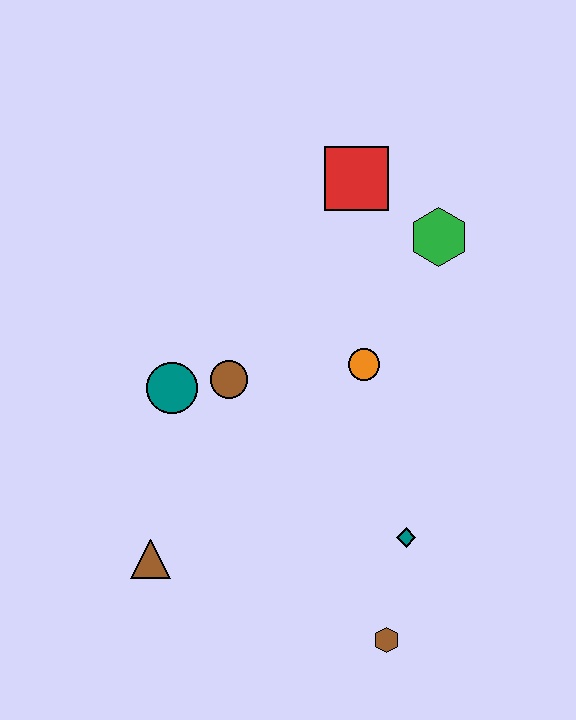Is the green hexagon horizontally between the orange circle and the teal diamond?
No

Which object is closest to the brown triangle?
The teal circle is closest to the brown triangle.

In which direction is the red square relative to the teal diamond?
The red square is above the teal diamond.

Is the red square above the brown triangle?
Yes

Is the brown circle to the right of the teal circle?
Yes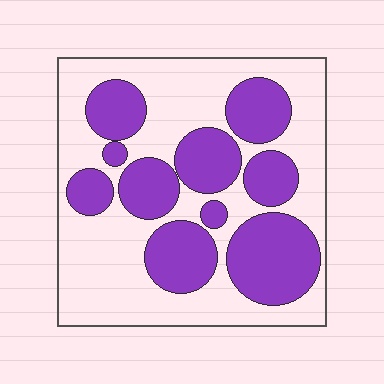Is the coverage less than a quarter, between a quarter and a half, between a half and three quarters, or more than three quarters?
Between a quarter and a half.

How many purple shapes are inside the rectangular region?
10.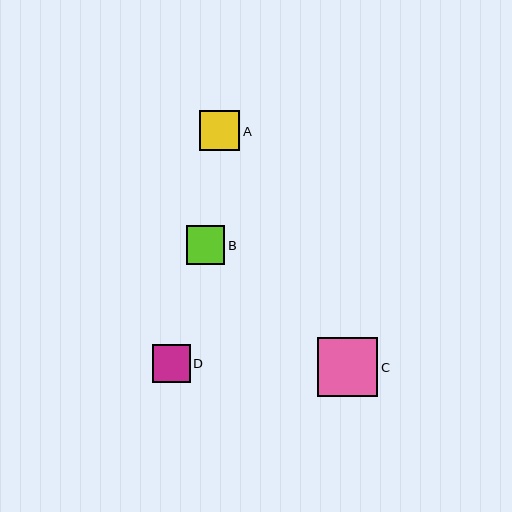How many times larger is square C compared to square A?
Square C is approximately 1.5 times the size of square A.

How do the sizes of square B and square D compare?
Square B and square D are approximately the same size.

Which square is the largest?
Square C is the largest with a size of approximately 60 pixels.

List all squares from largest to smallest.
From largest to smallest: C, A, B, D.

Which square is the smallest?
Square D is the smallest with a size of approximately 38 pixels.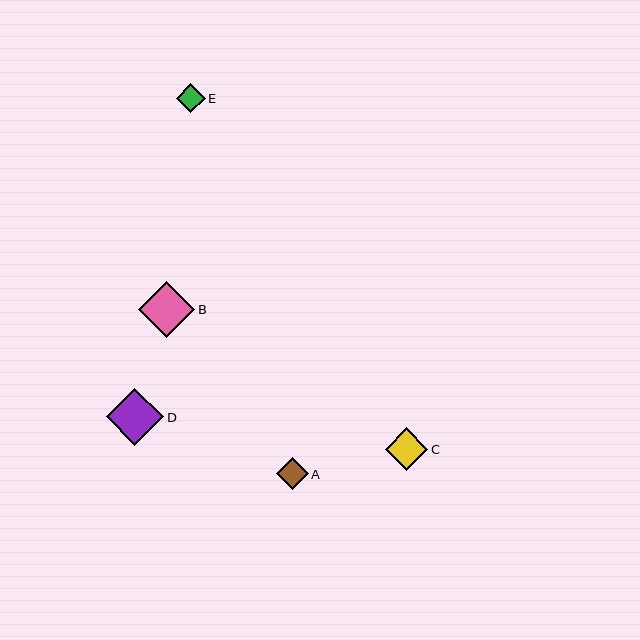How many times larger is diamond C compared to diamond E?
Diamond C is approximately 1.4 times the size of diamond E.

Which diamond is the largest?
Diamond D is the largest with a size of approximately 58 pixels.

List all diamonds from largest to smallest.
From largest to smallest: D, B, C, A, E.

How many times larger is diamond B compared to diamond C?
Diamond B is approximately 1.3 times the size of diamond C.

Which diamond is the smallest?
Diamond E is the smallest with a size of approximately 29 pixels.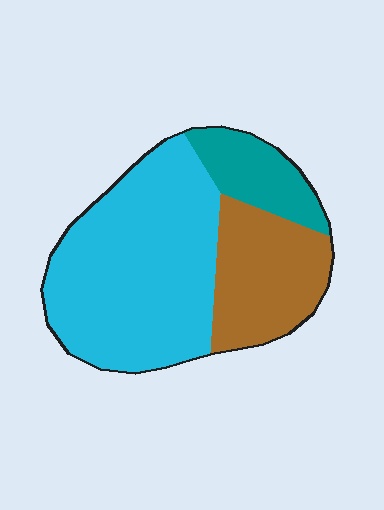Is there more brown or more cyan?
Cyan.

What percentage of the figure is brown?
Brown covers about 25% of the figure.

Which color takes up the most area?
Cyan, at roughly 60%.